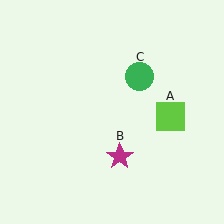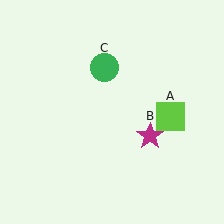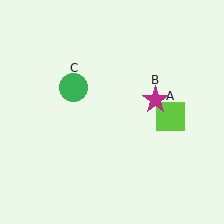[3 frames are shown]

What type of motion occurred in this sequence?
The magenta star (object B), green circle (object C) rotated counterclockwise around the center of the scene.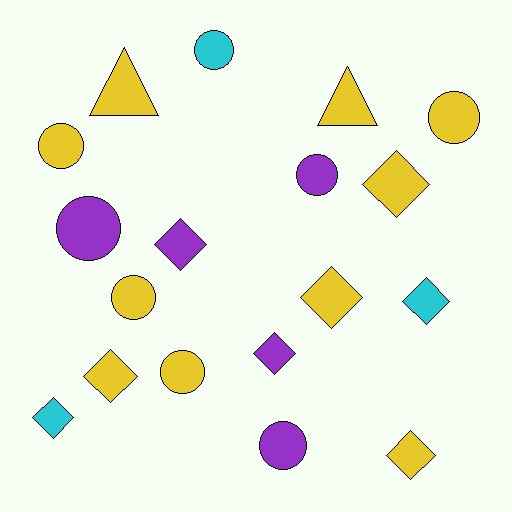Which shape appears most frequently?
Circle, with 8 objects.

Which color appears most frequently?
Yellow, with 10 objects.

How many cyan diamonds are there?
There are 2 cyan diamonds.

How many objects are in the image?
There are 18 objects.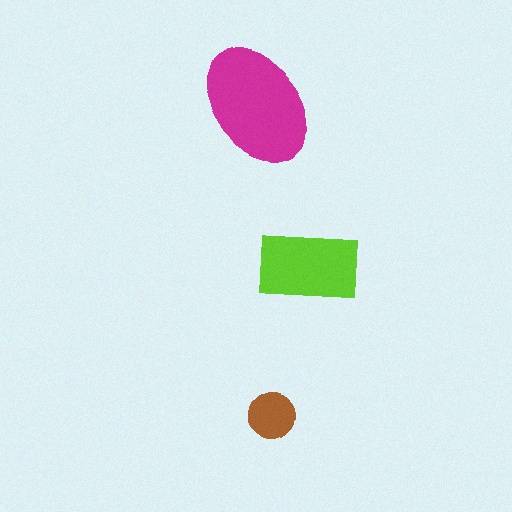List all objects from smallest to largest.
The brown circle, the lime rectangle, the magenta ellipse.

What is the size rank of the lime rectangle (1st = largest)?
2nd.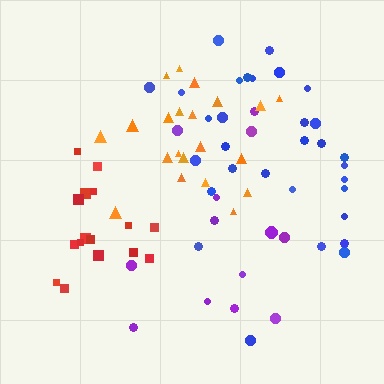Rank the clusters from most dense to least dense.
red, orange, blue, purple.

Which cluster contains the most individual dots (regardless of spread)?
Blue (31).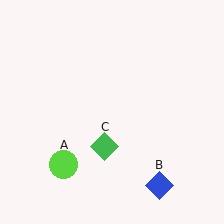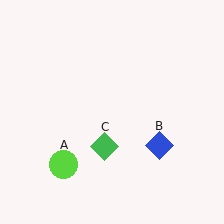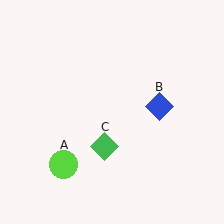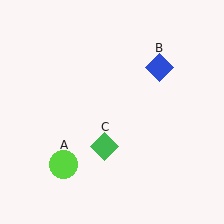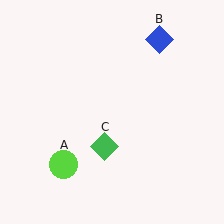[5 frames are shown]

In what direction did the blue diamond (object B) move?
The blue diamond (object B) moved up.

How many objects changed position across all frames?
1 object changed position: blue diamond (object B).